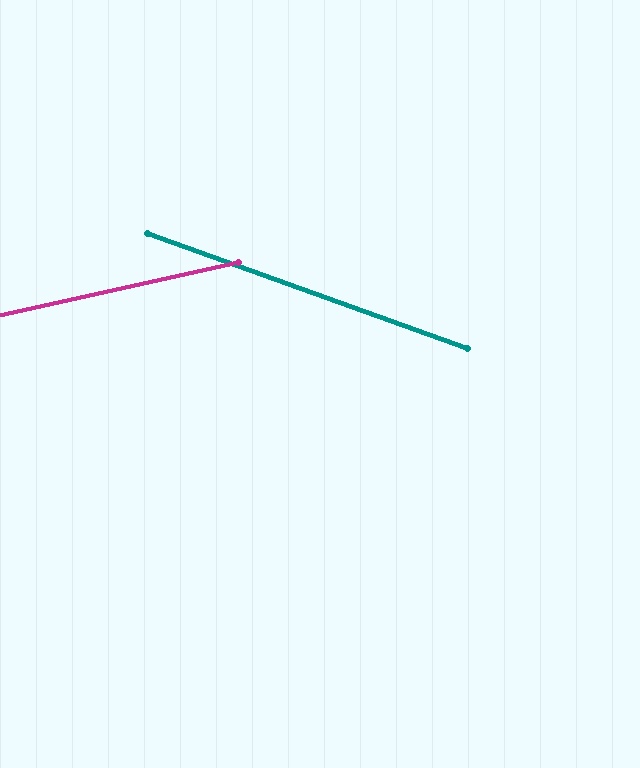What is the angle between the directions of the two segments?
Approximately 32 degrees.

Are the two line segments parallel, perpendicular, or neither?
Neither parallel nor perpendicular — they differ by about 32°.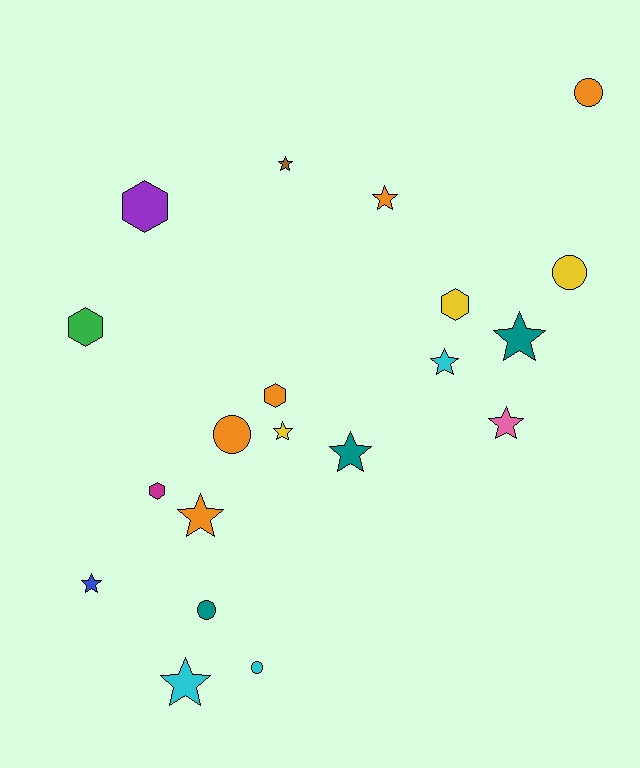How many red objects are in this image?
There are no red objects.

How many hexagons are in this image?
There are 5 hexagons.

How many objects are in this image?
There are 20 objects.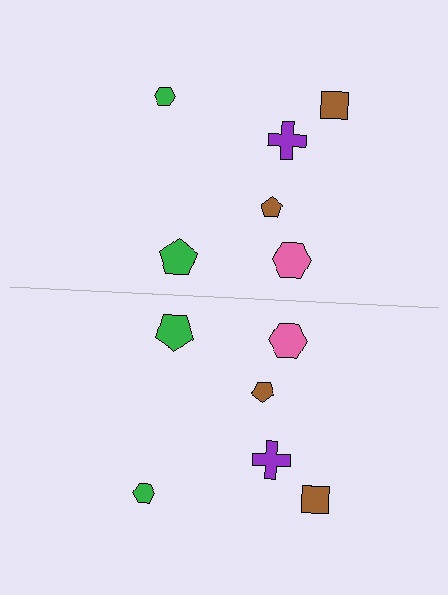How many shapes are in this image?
There are 12 shapes in this image.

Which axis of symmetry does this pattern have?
The pattern has a horizontal axis of symmetry running through the center of the image.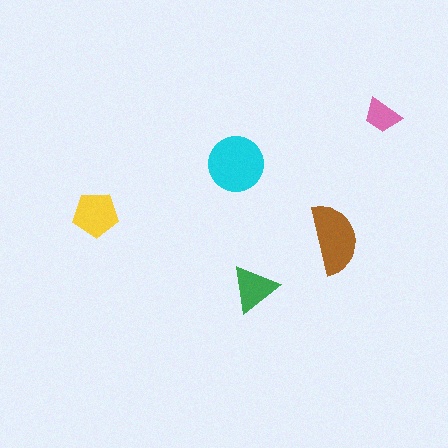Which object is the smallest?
The pink trapezoid.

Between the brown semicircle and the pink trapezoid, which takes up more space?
The brown semicircle.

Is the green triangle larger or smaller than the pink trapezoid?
Larger.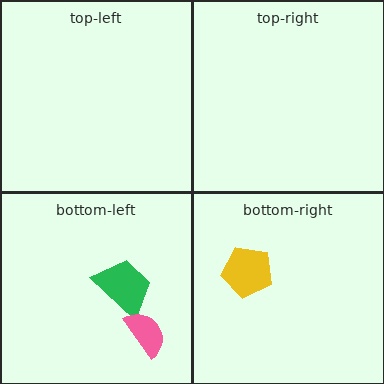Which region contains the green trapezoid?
The bottom-left region.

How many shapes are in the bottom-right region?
1.